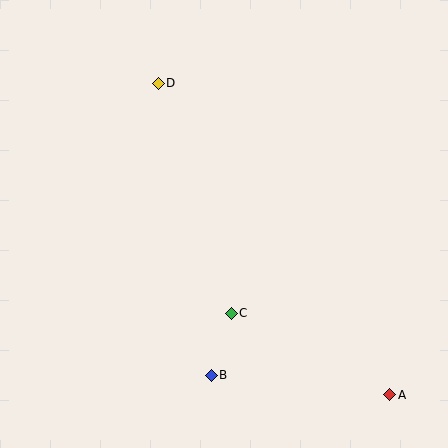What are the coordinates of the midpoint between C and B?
The midpoint between C and B is at (221, 344).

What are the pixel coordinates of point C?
Point C is at (231, 313).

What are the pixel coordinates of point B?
Point B is at (211, 375).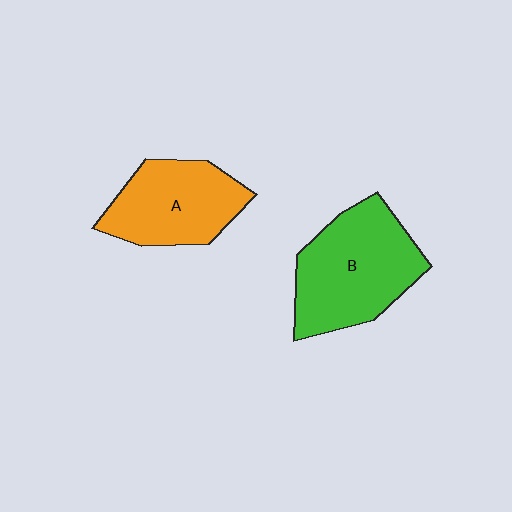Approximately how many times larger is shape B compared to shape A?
Approximately 1.3 times.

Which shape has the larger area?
Shape B (green).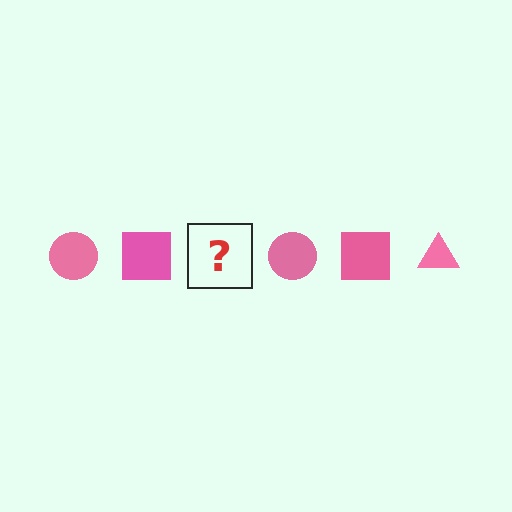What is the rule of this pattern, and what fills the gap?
The rule is that the pattern cycles through circle, square, triangle shapes in pink. The gap should be filled with a pink triangle.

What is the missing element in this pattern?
The missing element is a pink triangle.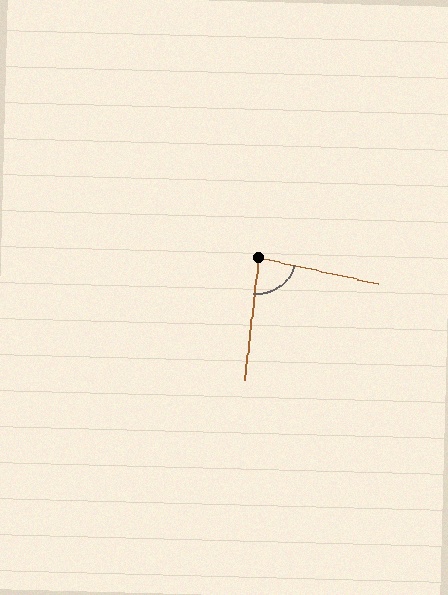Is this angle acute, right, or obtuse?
It is acute.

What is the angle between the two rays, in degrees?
Approximately 84 degrees.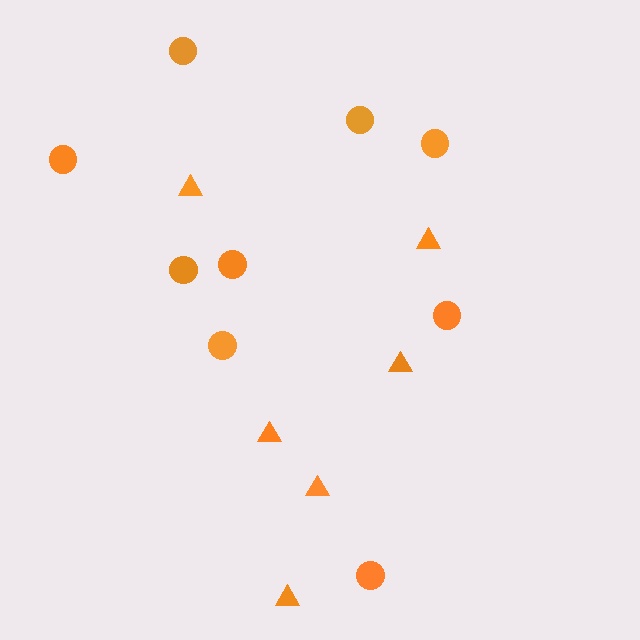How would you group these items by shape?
There are 2 groups: one group of triangles (6) and one group of circles (9).